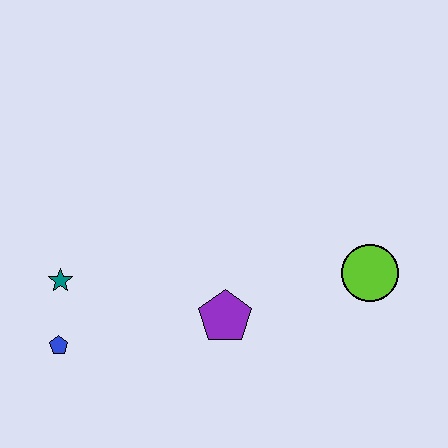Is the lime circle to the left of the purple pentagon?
No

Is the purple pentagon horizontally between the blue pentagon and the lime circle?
Yes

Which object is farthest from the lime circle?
The blue pentagon is farthest from the lime circle.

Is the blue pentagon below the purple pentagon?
Yes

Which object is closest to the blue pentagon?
The teal star is closest to the blue pentagon.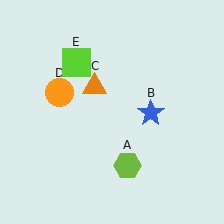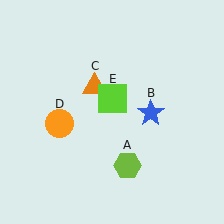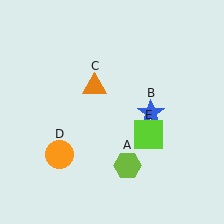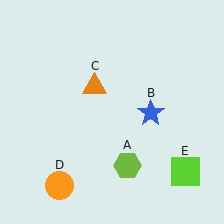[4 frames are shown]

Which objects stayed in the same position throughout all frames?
Lime hexagon (object A) and blue star (object B) and orange triangle (object C) remained stationary.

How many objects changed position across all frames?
2 objects changed position: orange circle (object D), lime square (object E).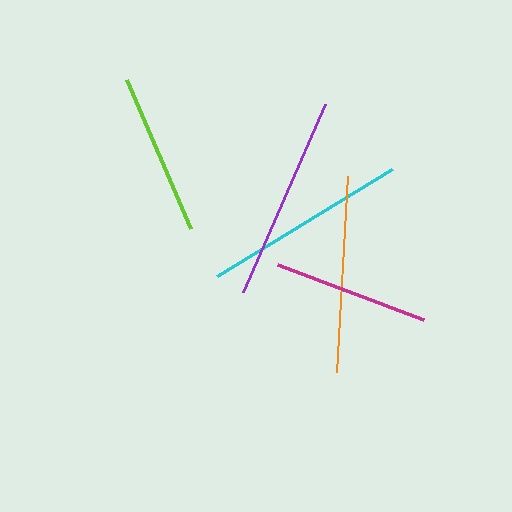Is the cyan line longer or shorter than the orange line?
The cyan line is longer than the orange line.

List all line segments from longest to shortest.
From longest to shortest: purple, cyan, orange, lime, magenta.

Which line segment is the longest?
The purple line is the longest at approximately 206 pixels.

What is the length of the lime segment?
The lime segment is approximately 162 pixels long.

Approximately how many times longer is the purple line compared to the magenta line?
The purple line is approximately 1.3 times the length of the magenta line.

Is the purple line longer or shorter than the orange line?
The purple line is longer than the orange line.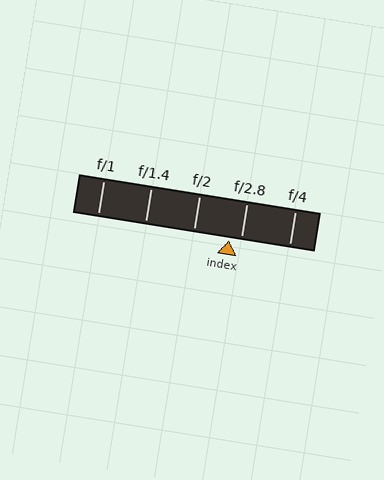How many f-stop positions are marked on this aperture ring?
There are 5 f-stop positions marked.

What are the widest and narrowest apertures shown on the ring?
The widest aperture shown is f/1 and the narrowest is f/4.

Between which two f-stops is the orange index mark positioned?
The index mark is between f/2 and f/2.8.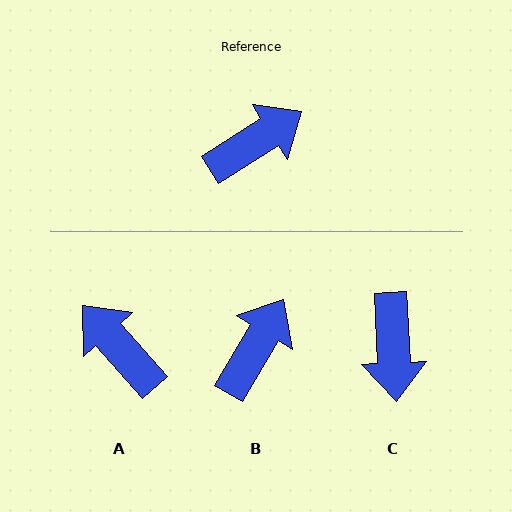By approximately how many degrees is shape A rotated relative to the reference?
Approximately 99 degrees counter-clockwise.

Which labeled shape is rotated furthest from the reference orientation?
C, about 120 degrees away.